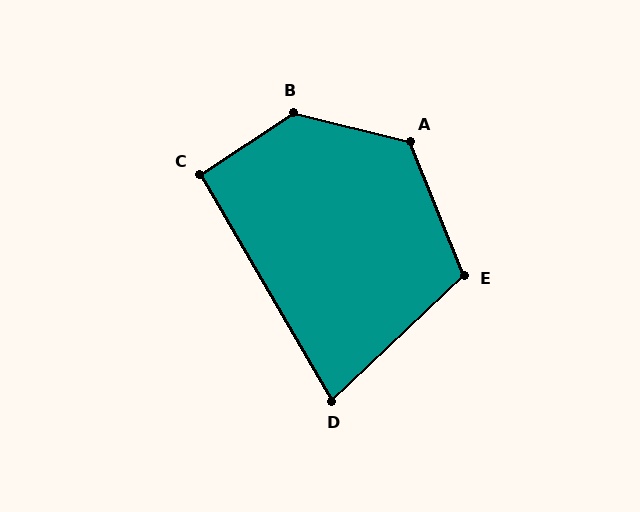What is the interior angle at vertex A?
Approximately 126 degrees (obtuse).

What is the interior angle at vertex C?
Approximately 93 degrees (approximately right).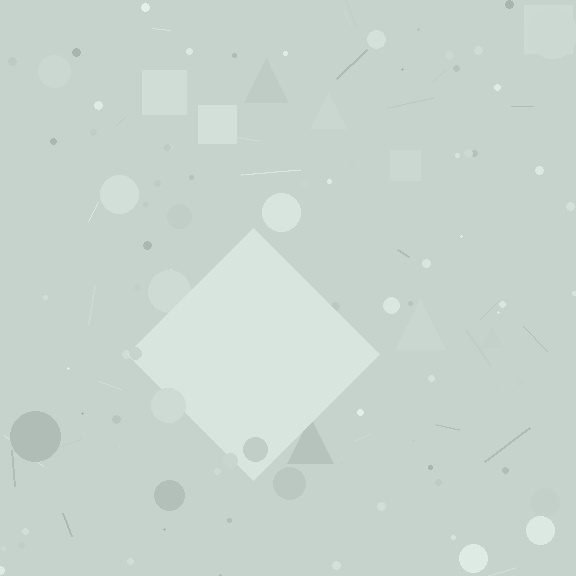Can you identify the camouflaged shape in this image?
The camouflaged shape is a diamond.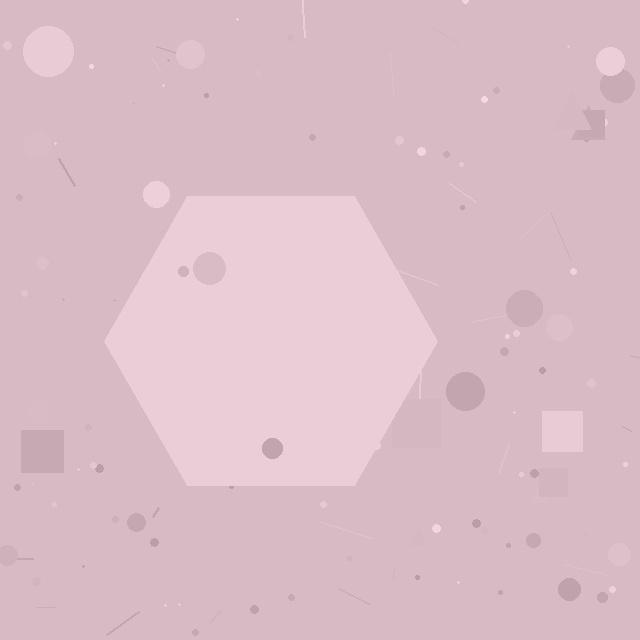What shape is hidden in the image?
A hexagon is hidden in the image.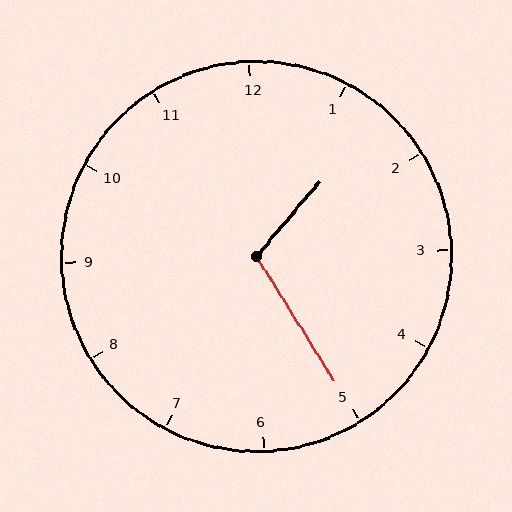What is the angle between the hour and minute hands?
Approximately 108 degrees.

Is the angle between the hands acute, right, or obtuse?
It is obtuse.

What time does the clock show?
1:25.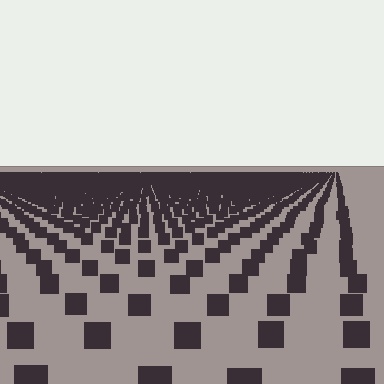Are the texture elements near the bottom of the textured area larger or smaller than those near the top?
Larger. Near the bottom, elements are closer to the viewer and appear at a bigger on-screen size.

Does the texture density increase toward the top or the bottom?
Density increases toward the top.